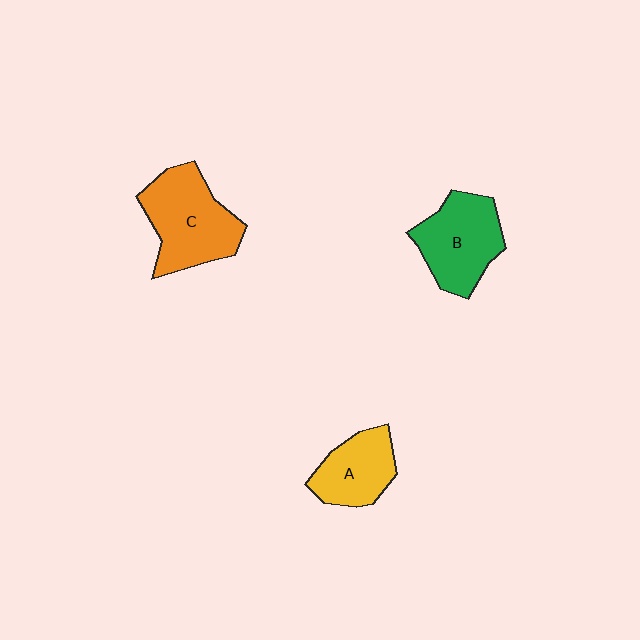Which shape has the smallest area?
Shape A (yellow).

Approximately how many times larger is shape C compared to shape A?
Approximately 1.5 times.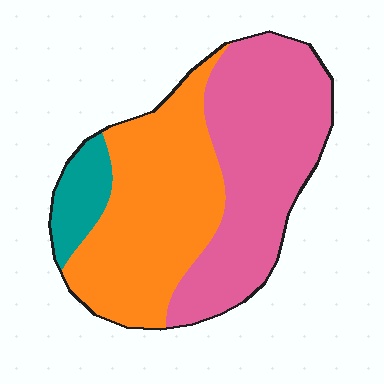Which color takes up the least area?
Teal, at roughly 10%.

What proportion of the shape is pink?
Pink covers around 45% of the shape.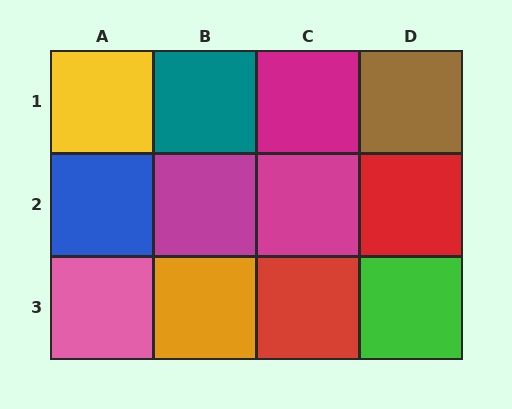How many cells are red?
2 cells are red.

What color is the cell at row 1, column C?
Magenta.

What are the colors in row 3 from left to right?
Pink, orange, red, green.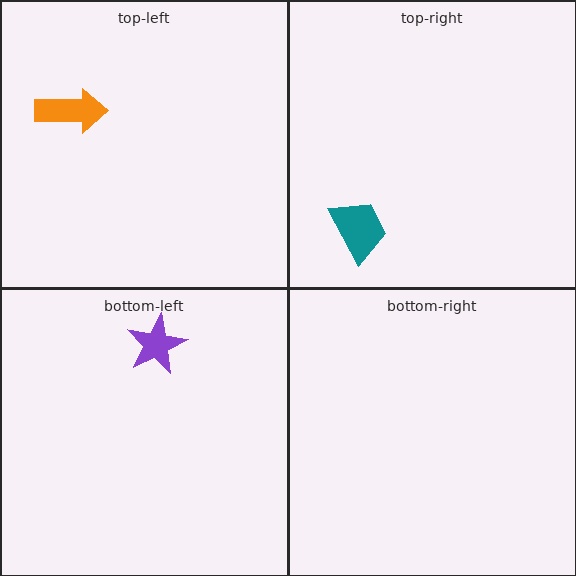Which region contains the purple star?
The bottom-left region.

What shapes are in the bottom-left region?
The purple star.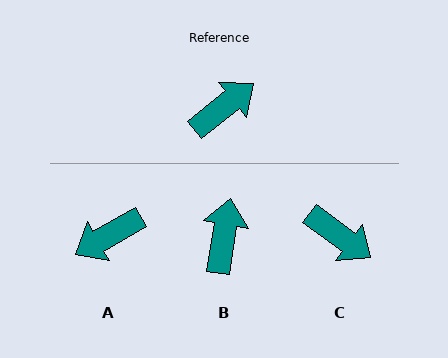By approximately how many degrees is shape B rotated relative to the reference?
Approximately 43 degrees counter-clockwise.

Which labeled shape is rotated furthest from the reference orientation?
A, about 172 degrees away.